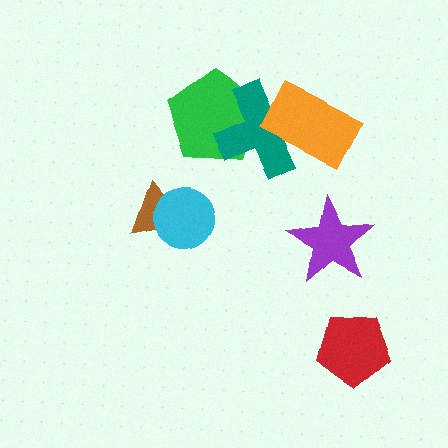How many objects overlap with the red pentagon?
0 objects overlap with the red pentagon.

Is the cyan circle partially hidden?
No, no other shape covers it.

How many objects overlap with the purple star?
0 objects overlap with the purple star.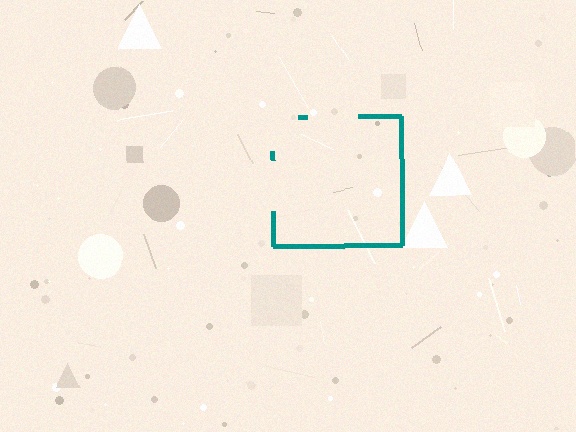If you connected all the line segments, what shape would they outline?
They would outline a square.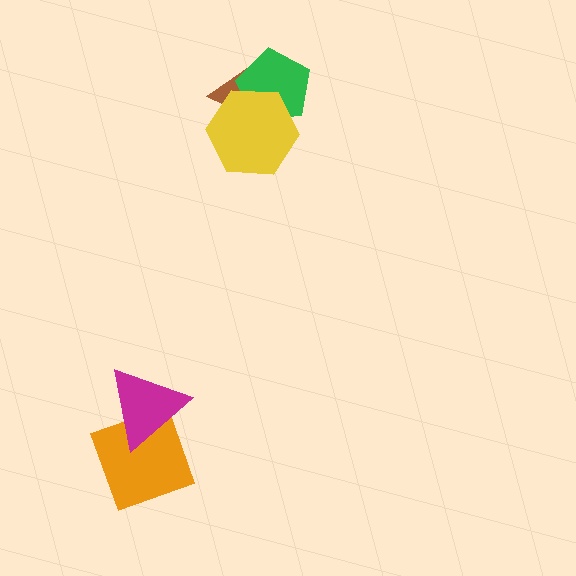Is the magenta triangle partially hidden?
No, no other shape covers it.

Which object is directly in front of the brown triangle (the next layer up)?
The green pentagon is directly in front of the brown triangle.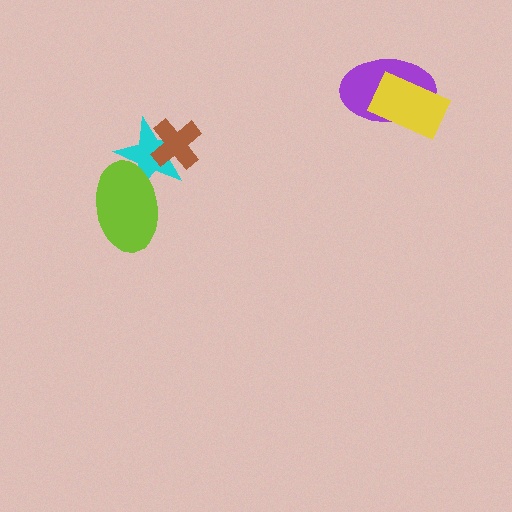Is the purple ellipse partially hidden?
Yes, it is partially covered by another shape.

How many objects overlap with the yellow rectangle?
1 object overlaps with the yellow rectangle.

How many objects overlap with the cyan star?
2 objects overlap with the cyan star.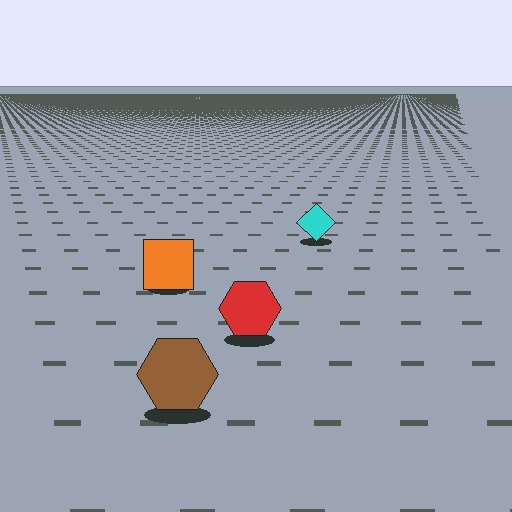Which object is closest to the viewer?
The brown hexagon is closest. The texture marks near it are larger and more spread out.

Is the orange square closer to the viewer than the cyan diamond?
Yes. The orange square is closer — you can tell from the texture gradient: the ground texture is coarser near it.